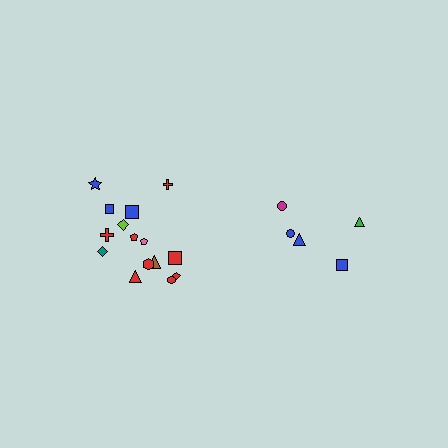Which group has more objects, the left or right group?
The left group.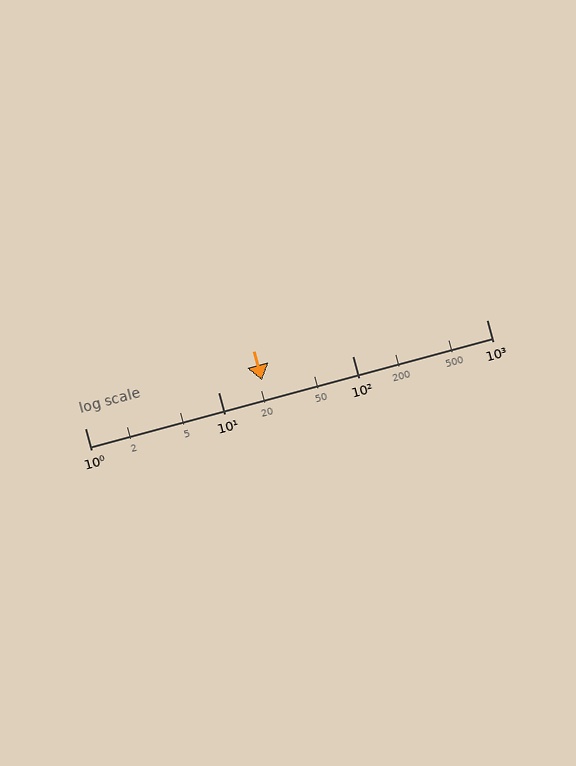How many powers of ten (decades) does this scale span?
The scale spans 3 decades, from 1 to 1000.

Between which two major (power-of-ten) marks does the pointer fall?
The pointer is between 10 and 100.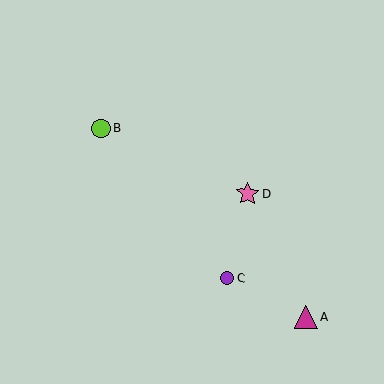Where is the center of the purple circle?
The center of the purple circle is at (228, 278).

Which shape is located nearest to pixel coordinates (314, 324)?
The magenta triangle (labeled A) at (305, 317) is nearest to that location.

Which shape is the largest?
The magenta triangle (labeled A) is the largest.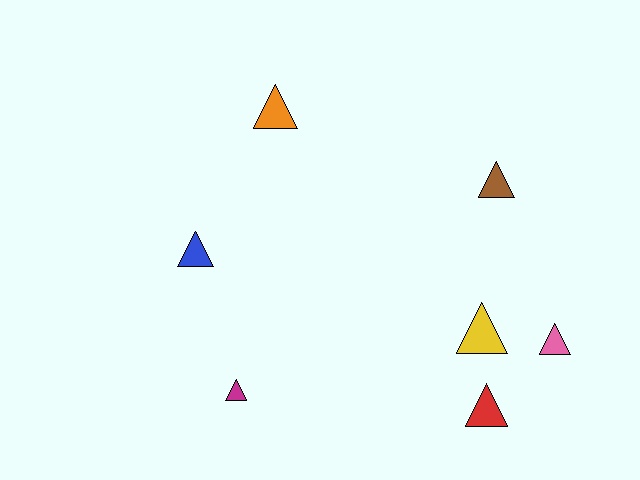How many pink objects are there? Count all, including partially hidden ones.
There is 1 pink object.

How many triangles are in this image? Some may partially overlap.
There are 7 triangles.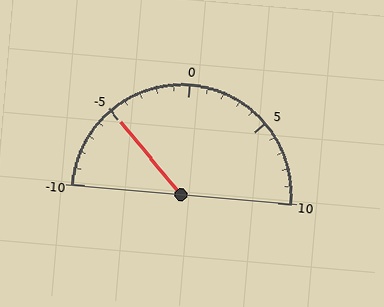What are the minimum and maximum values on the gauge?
The gauge ranges from -10 to 10.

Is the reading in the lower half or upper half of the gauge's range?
The reading is in the lower half of the range (-10 to 10).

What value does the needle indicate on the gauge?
The needle indicates approximately -5.